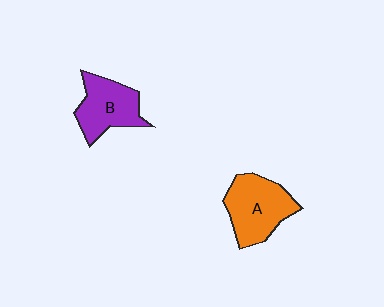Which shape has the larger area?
Shape A (orange).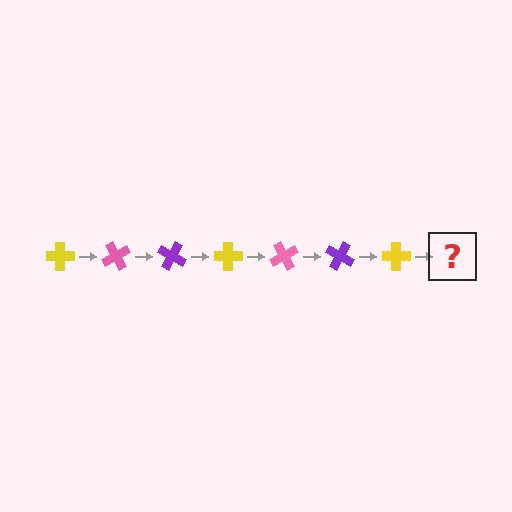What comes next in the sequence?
The next element should be a pink cross, rotated 420 degrees from the start.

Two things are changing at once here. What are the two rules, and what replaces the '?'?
The two rules are that it rotates 60 degrees each step and the color cycles through yellow, pink, and purple. The '?' should be a pink cross, rotated 420 degrees from the start.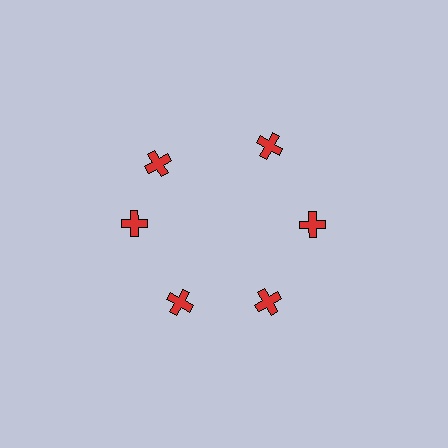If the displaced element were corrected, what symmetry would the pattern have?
It would have 6-fold rotational symmetry — the pattern would map onto itself every 60 degrees.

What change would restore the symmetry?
The symmetry would be restored by rotating it back into even spacing with its neighbors so that all 6 crosses sit at equal angles and equal distance from the center.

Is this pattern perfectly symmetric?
No. The 6 red crosses are arranged in a ring, but one element near the 11 o'clock position is rotated out of alignment along the ring, breaking the 6-fold rotational symmetry.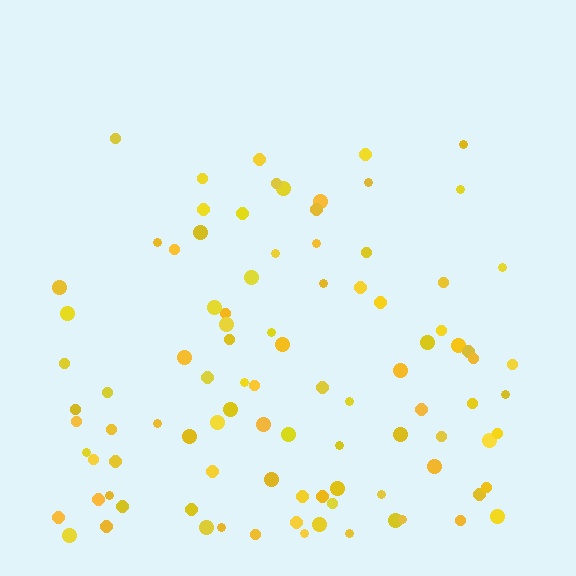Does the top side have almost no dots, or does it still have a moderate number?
Still a moderate number, just noticeably fewer than the bottom.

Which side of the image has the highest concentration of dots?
The bottom.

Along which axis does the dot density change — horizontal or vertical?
Vertical.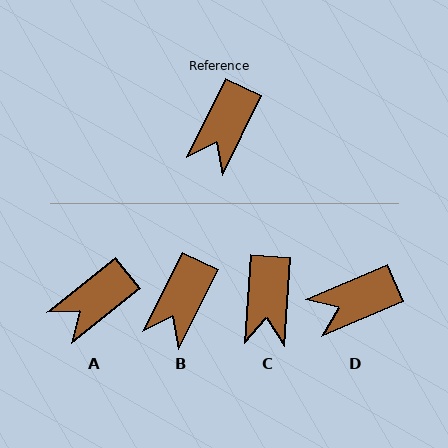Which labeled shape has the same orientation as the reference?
B.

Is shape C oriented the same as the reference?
No, it is off by about 23 degrees.